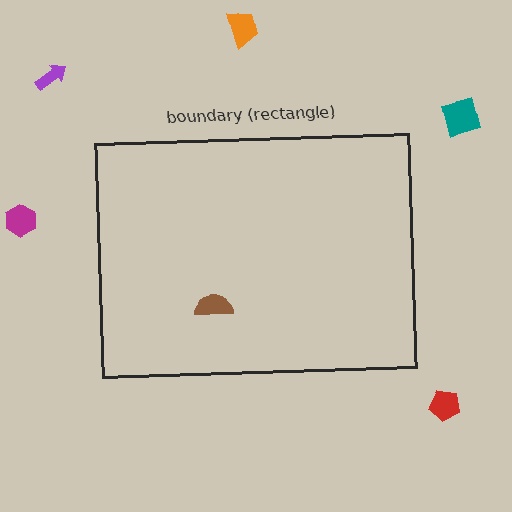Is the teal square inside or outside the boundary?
Outside.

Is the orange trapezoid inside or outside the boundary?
Outside.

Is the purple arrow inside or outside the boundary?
Outside.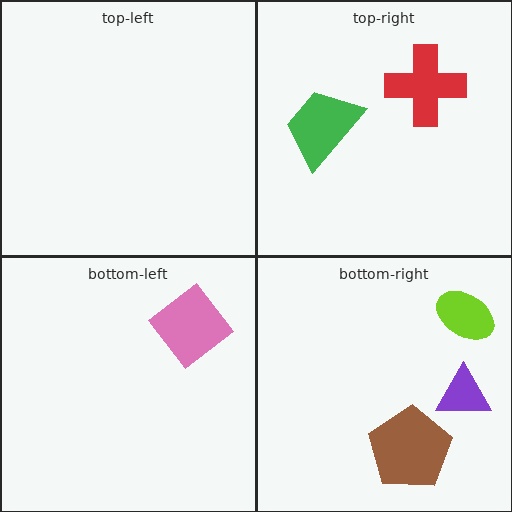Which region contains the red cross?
The top-right region.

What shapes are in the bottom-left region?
The pink diamond.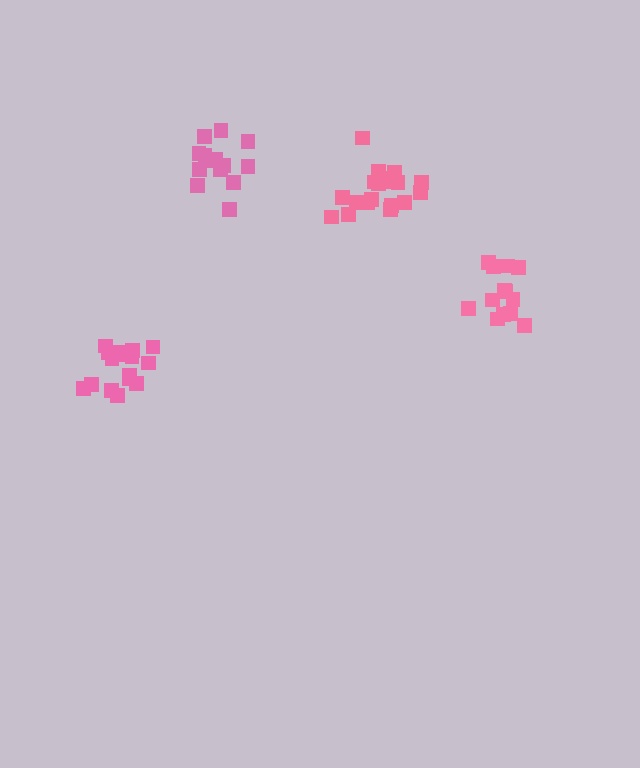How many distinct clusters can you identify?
There are 4 distinct clusters.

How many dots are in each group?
Group 1: 17 dots, Group 2: 13 dots, Group 3: 19 dots, Group 4: 15 dots (64 total).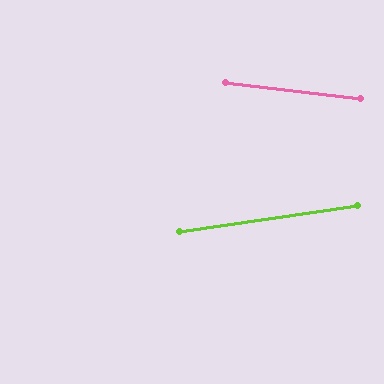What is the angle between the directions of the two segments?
Approximately 15 degrees.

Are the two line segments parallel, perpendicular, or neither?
Neither parallel nor perpendicular — they differ by about 15°.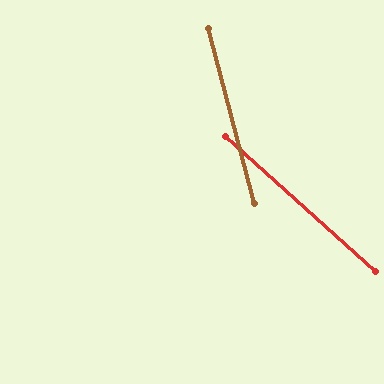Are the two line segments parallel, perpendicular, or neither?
Neither parallel nor perpendicular — they differ by about 33°.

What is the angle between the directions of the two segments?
Approximately 33 degrees.